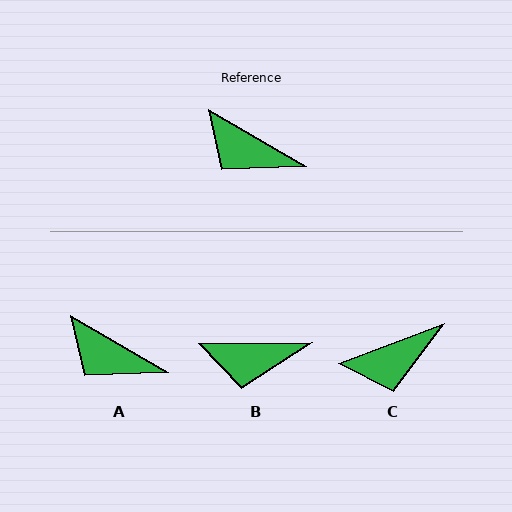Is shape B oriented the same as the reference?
No, it is off by about 31 degrees.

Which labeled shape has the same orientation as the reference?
A.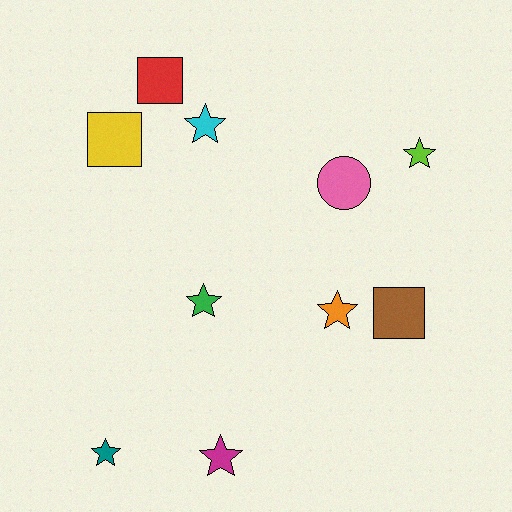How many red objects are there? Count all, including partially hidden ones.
There is 1 red object.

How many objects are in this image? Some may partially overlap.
There are 10 objects.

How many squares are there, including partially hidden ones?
There are 3 squares.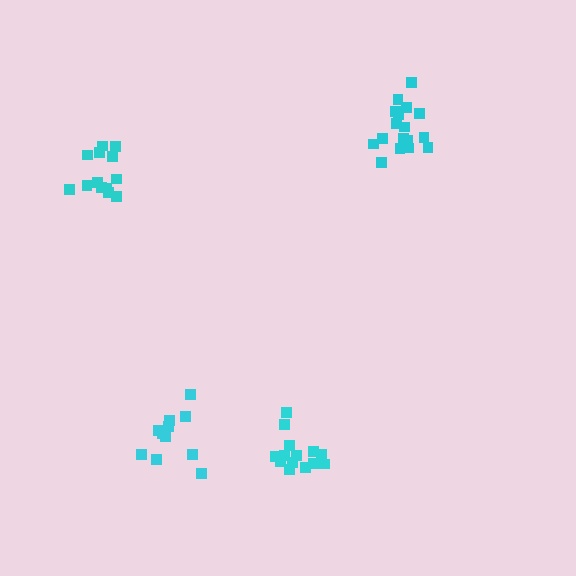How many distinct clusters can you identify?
There are 4 distinct clusters.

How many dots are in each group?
Group 1: 17 dots, Group 2: 12 dots, Group 3: 14 dots, Group 4: 13 dots (56 total).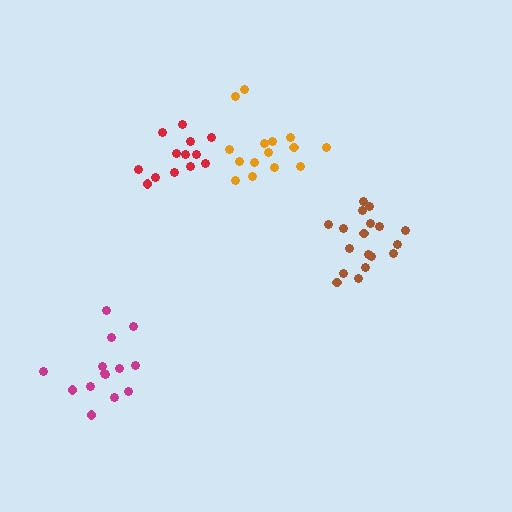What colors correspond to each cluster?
The clusters are colored: red, orange, brown, magenta.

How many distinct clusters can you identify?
There are 4 distinct clusters.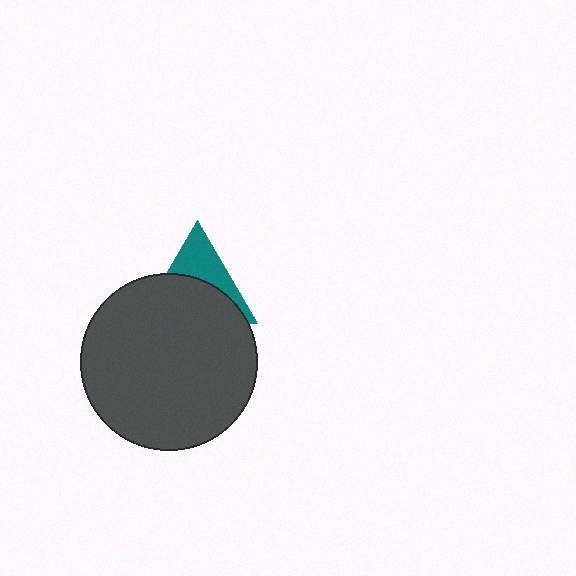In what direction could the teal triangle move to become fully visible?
The teal triangle could move up. That would shift it out from behind the dark gray circle entirely.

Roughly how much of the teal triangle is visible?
A small part of it is visible (roughly 40%).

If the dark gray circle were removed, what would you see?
You would see the complete teal triangle.